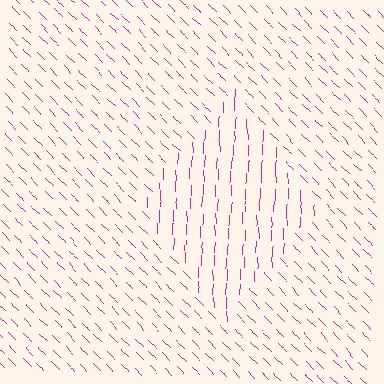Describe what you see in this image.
The image is filled with small magenta line segments. A diamond region in the image has lines oriented differently from the surrounding lines, creating a visible texture boundary.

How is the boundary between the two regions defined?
The boundary is defined purely by a change in line orientation (approximately 45 degrees difference). All lines are the same color and thickness.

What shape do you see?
I see a diamond.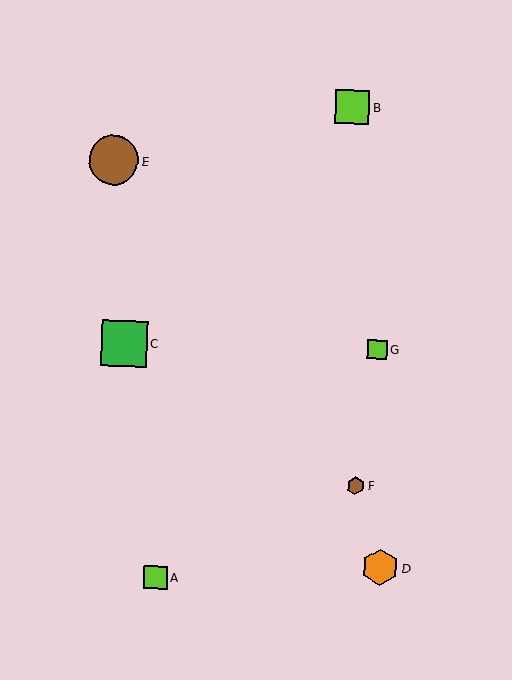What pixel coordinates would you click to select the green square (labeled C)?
Click at (124, 343) to select the green square C.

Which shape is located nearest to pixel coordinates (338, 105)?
The lime square (labeled B) at (353, 107) is nearest to that location.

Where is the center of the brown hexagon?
The center of the brown hexagon is at (356, 485).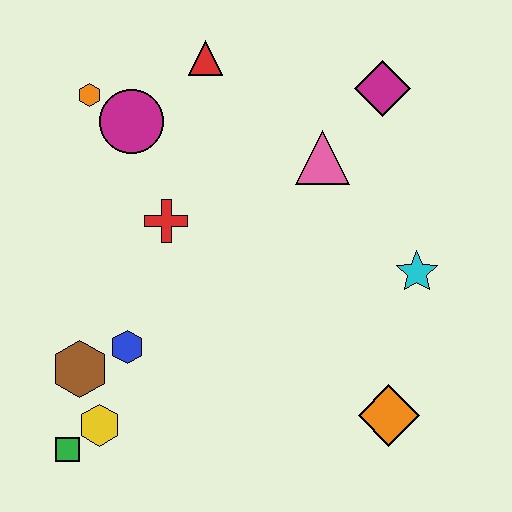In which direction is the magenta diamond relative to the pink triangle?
The magenta diamond is above the pink triangle.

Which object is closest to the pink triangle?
The magenta diamond is closest to the pink triangle.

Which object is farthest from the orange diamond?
The orange hexagon is farthest from the orange diamond.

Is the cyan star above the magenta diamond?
No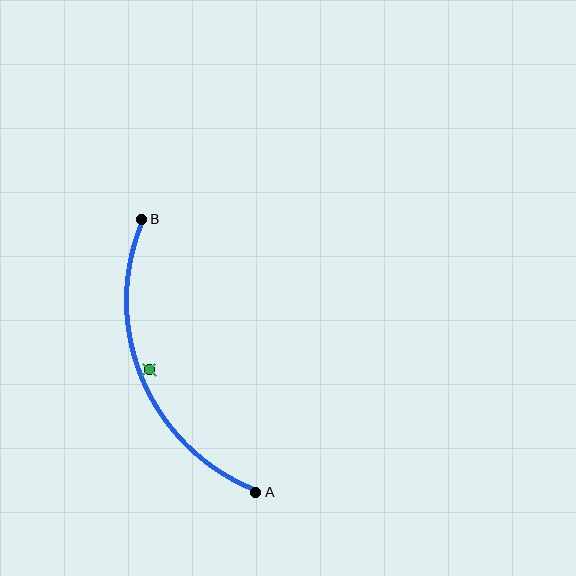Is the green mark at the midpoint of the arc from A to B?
No — the green mark does not lie on the arc at all. It sits slightly inside the curve.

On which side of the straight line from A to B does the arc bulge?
The arc bulges to the left of the straight line connecting A and B.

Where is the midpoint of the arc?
The arc midpoint is the point on the curve farthest from the straight line joining A and B. It sits to the left of that line.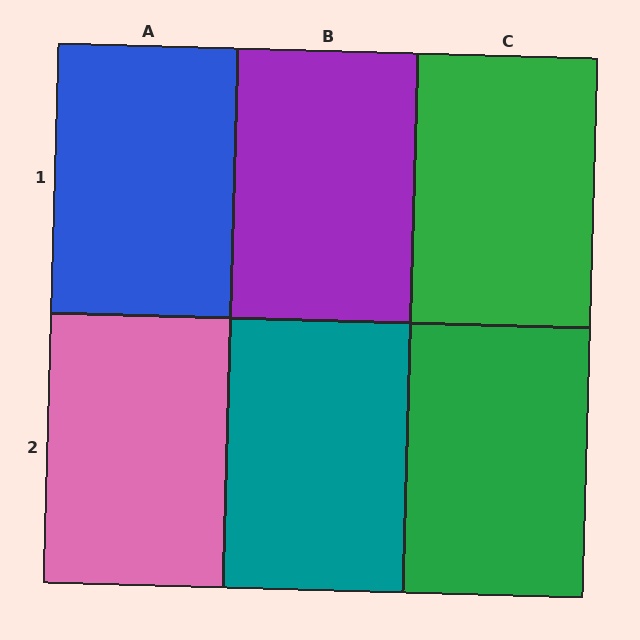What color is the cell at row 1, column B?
Purple.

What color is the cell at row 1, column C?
Green.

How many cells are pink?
1 cell is pink.